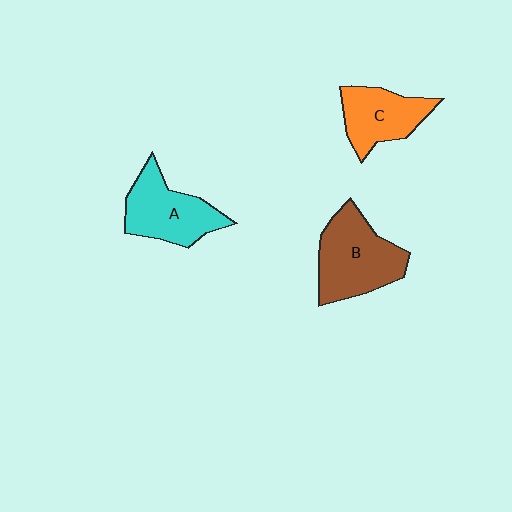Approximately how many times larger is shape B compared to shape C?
Approximately 1.4 times.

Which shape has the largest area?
Shape B (brown).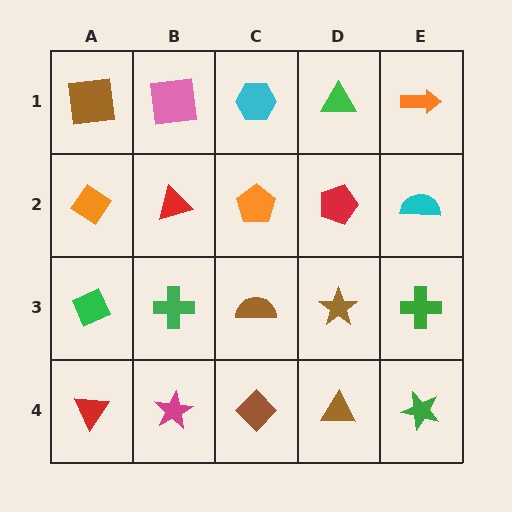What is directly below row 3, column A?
A red triangle.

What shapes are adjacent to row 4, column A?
A green diamond (row 3, column A), a magenta star (row 4, column B).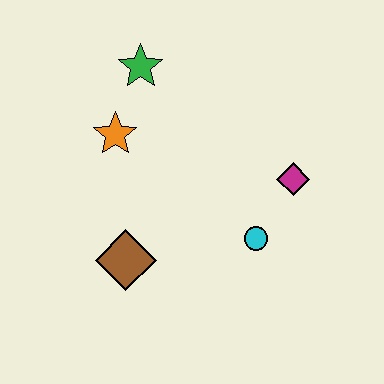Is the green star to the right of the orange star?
Yes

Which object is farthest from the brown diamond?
The green star is farthest from the brown diamond.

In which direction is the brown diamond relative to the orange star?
The brown diamond is below the orange star.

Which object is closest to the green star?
The orange star is closest to the green star.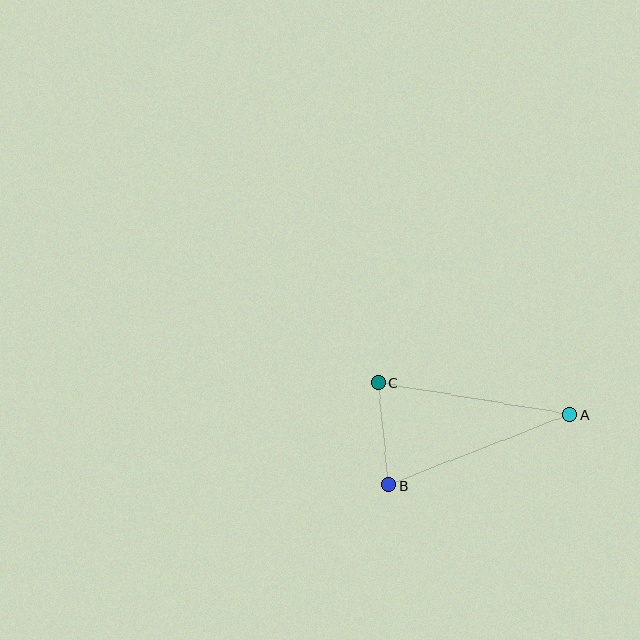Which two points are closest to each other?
Points B and C are closest to each other.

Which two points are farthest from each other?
Points A and B are farthest from each other.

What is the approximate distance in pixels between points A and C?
The distance between A and C is approximately 194 pixels.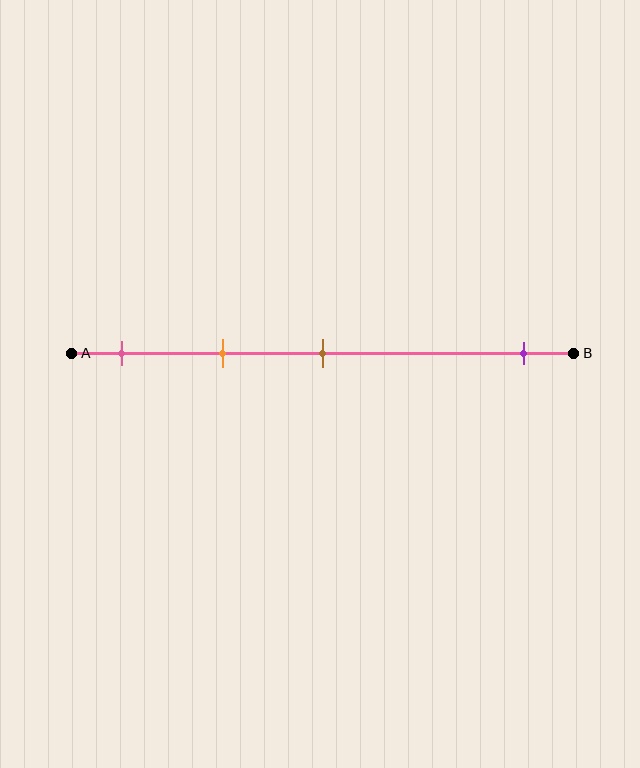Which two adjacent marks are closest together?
The pink and orange marks are the closest adjacent pair.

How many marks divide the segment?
There are 4 marks dividing the segment.